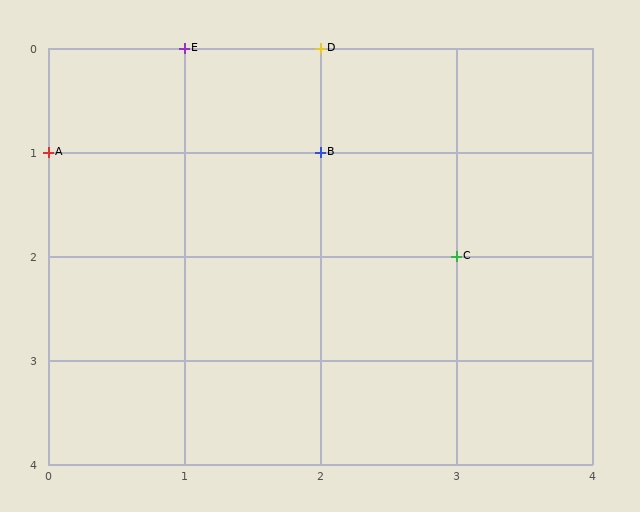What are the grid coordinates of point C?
Point C is at grid coordinates (3, 2).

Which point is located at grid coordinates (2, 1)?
Point B is at (2, 1).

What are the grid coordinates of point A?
Point A is at grid coordinates (0, 1).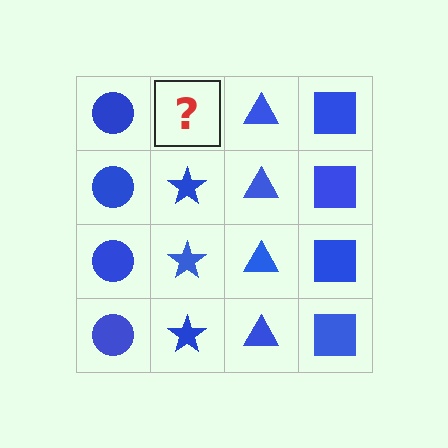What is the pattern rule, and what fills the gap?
The rule is that each column has a consistent shape. The gap should be filled with a blue star.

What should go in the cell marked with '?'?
The missing cell should contain a blue star.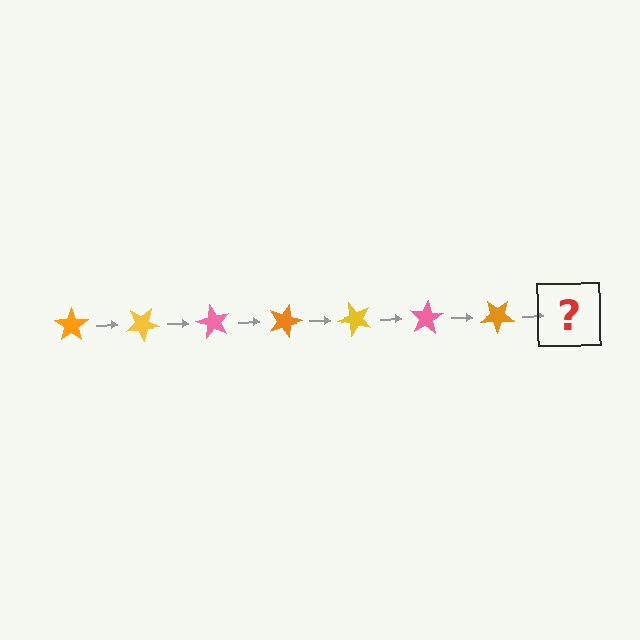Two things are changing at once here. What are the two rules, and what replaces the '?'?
The two rules are that it rotates 30 degrees each step and the color cycles through orange, yellow, and pink. The '?' should be a yellow star, rotated 210 degrees from the start.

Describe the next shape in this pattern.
It should be a yellow star, rotated 210 degrees from the start.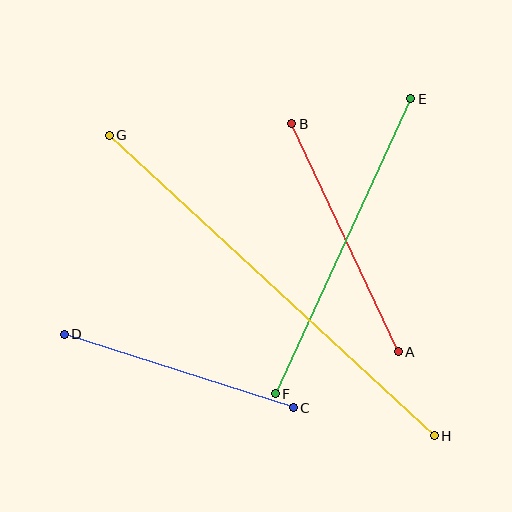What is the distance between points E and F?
The distance is approximately 325 pixels.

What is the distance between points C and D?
The distance is approximately 240 pixels.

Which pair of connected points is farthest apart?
Points G and H are farthest apart.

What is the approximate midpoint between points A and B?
The midpoint is at approximately (345, 238) pixels.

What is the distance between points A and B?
The distance is approximately 252 pixels.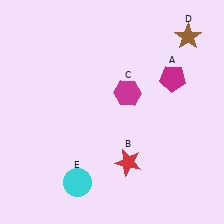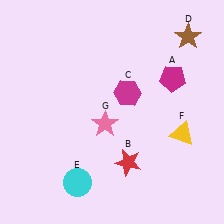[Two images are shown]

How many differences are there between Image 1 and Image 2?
There are 2 differences between the two images.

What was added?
A yellow triangle (F), a pink star (G) were added in Image 2.